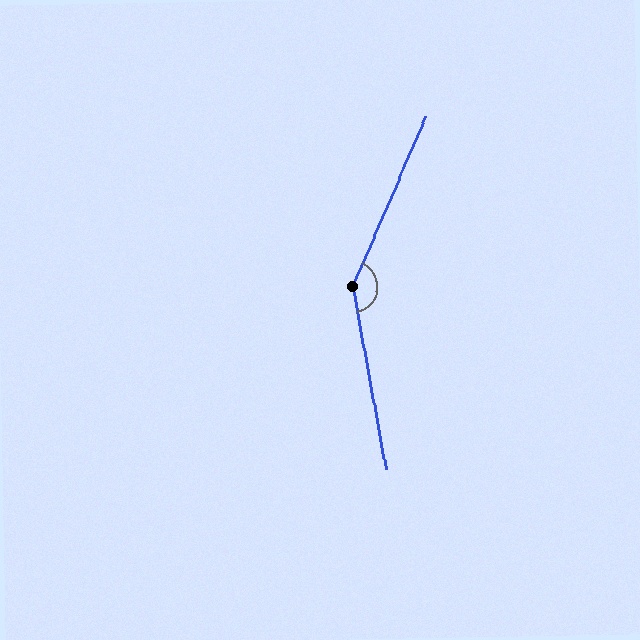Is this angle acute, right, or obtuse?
It is obtuse.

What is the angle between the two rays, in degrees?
Approximately 146 degrees.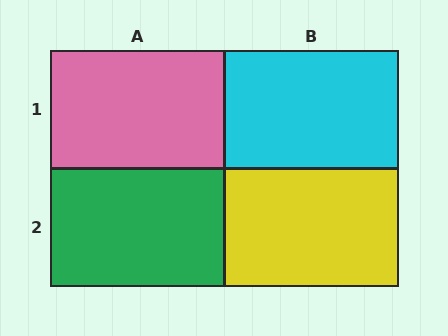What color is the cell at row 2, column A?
Green.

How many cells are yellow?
1 cell is yellow.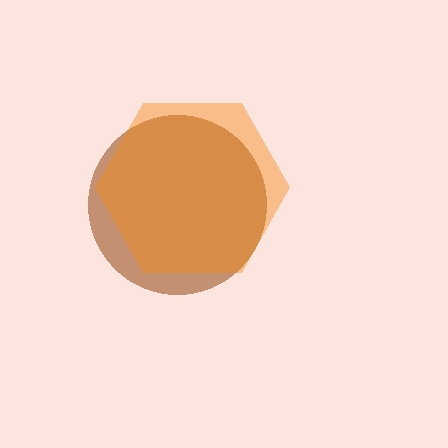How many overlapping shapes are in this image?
There are 2 overlapping shapes in the image.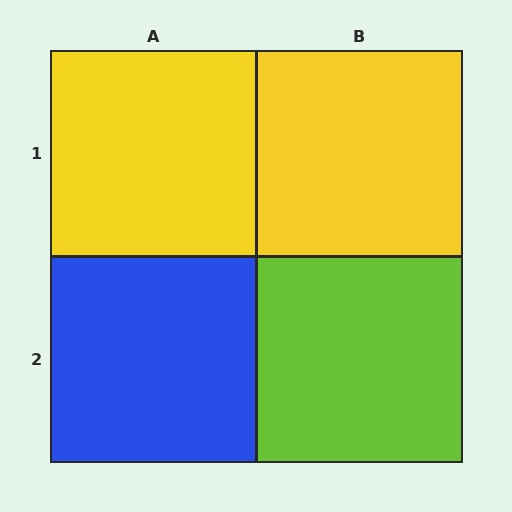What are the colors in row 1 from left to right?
Yellow, yellow.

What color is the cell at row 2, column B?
Lime.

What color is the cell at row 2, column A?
Blue.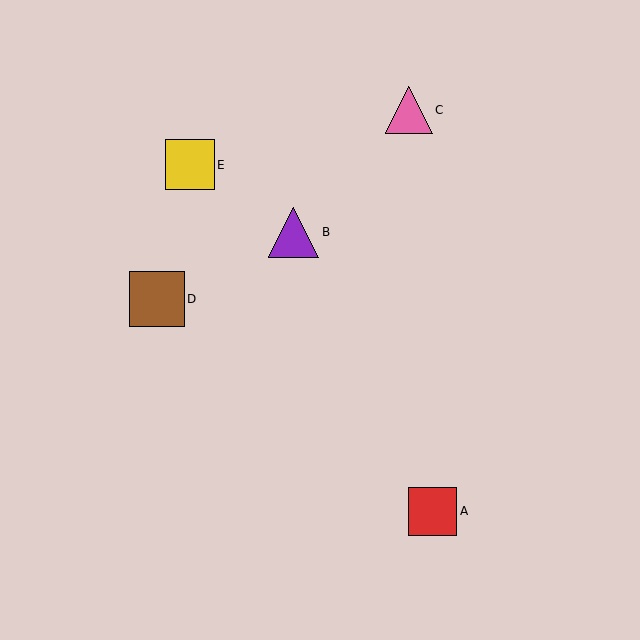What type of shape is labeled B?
Shape B is a purple triangle.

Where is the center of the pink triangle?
The center of the pink triangle is at (409, 110).